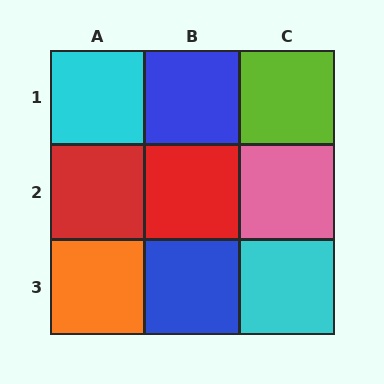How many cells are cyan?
2 cells are cyan.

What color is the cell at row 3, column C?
Cyan.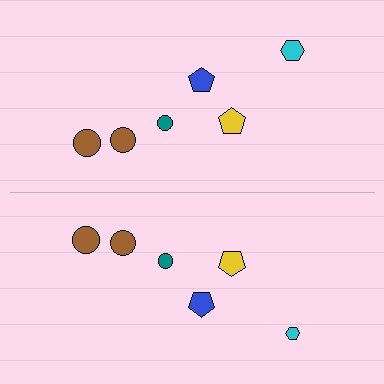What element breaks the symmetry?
The cyan hexagon on the bottom side has a different size than its mirror counterpart.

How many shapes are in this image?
There are 12 shapes in this image.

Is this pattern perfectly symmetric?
No, the pattern is not perfectly symmetric. The cyan hexagon on the bottom side has a different size than its mirror counterpart.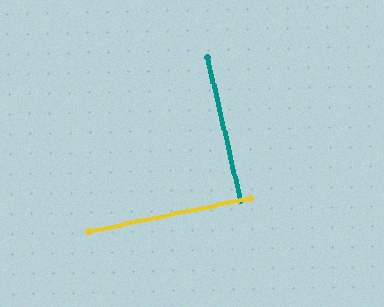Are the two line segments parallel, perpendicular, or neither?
Perpendicular — they meet at approximately 89°.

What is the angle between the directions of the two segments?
Approximately 89 degrees.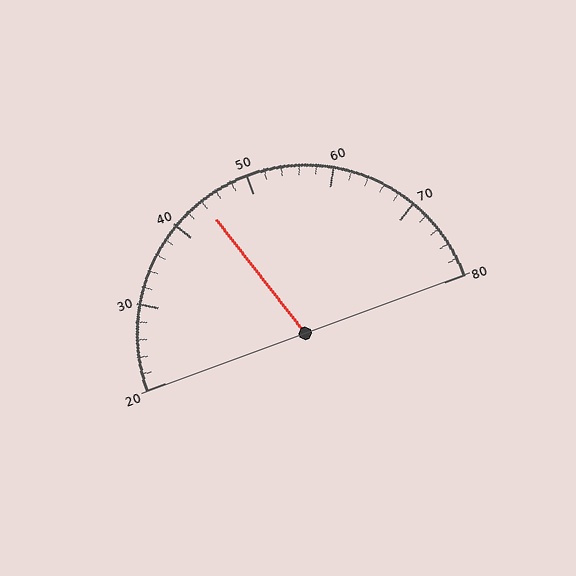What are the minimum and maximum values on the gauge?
The gauge ranges from 20 to 80.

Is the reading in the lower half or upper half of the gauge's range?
The reading is in the lower half of the range (20 to 80).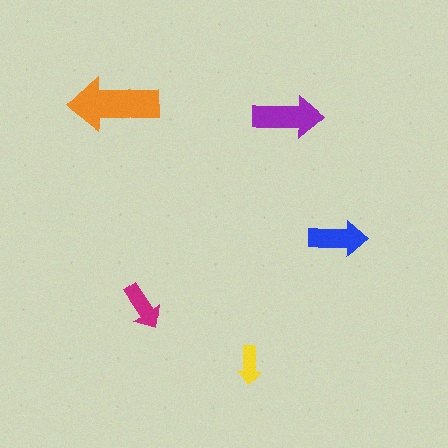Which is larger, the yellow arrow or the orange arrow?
The orange one.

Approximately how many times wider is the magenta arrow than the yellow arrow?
About 1.5 times wider.